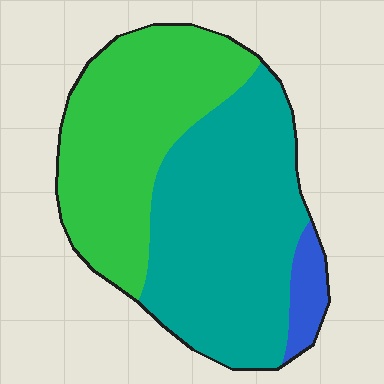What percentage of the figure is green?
Green takes up about two fifths (2/5) of the figure.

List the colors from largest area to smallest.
From largest to smallest: teal, green, blue.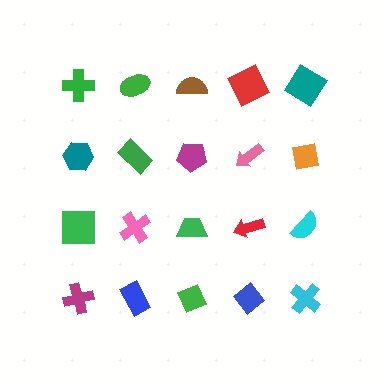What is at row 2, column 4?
A pink arrow.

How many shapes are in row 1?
5 shapes.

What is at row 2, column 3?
A magenta pentagon.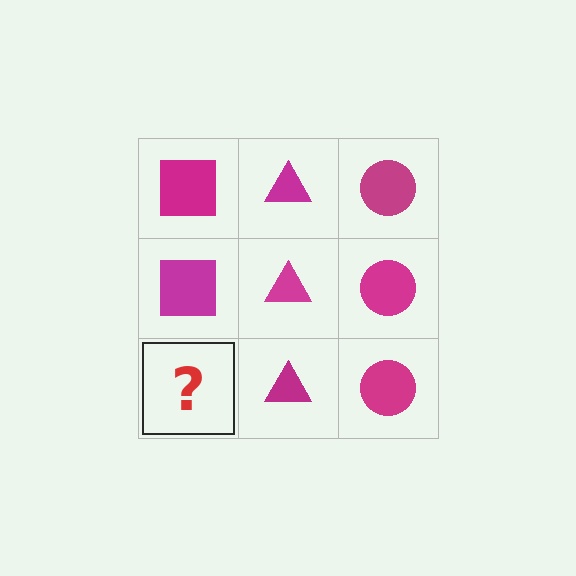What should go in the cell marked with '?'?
The missing cell should contain a magenta square.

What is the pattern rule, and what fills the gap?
The rule is that each column has a consistent shape. The gap should be filled with a magenta square.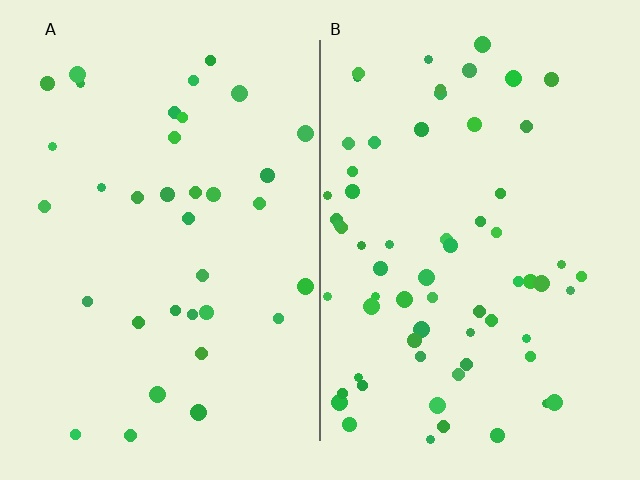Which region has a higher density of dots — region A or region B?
B (the right).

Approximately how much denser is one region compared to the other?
Approximately 1.8× — region B over region A.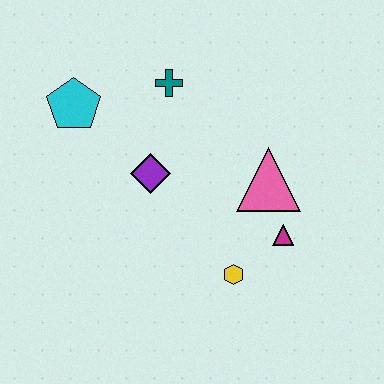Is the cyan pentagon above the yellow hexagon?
Yes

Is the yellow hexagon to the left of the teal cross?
No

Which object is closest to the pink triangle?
The magenta triangle is closest to the pink triangle.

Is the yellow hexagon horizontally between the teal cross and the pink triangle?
Yes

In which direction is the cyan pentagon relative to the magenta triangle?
The cyan pentagon is to the left of the magenta triangle.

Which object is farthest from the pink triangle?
The cyan pentagon is farthest from the pink triangle.